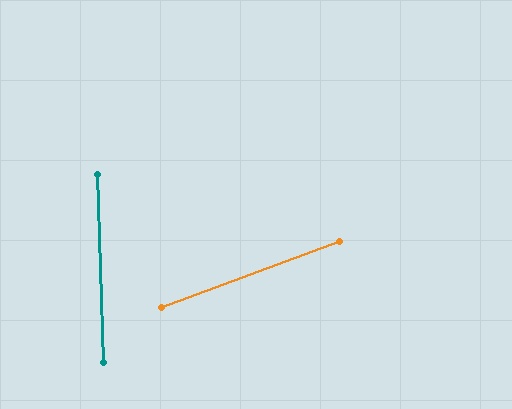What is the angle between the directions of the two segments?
Approximately 72 degrees.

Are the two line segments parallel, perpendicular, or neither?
Neither parallel nor perpendicular — they differ by about 72°.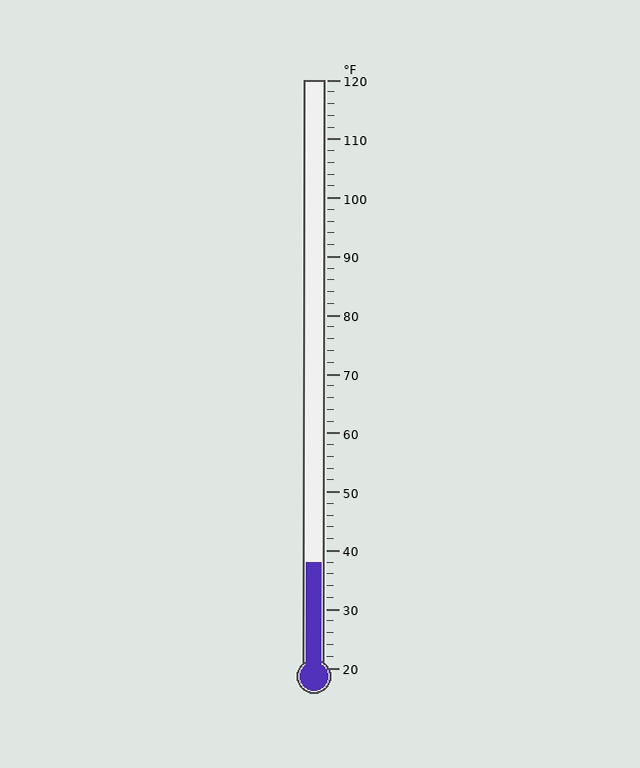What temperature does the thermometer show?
The thermometer shows approximately 38°F.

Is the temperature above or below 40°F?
The temperature is below 40°F.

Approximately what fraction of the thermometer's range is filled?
The thermometer is filled to approximately 20% of its range.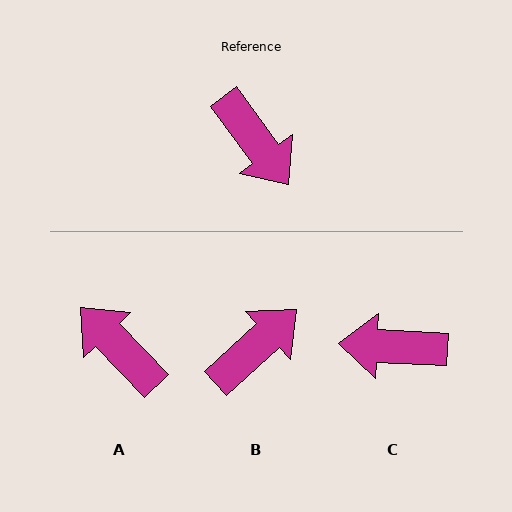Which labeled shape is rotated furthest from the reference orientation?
A, about 172 degrees away.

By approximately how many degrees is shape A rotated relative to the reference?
Approximately 172 degrees clockwise.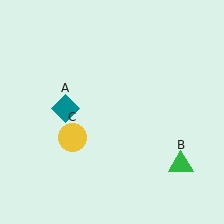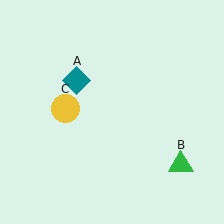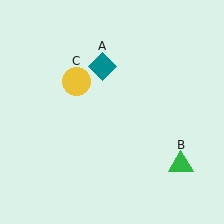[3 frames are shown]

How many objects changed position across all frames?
2 objects changed position: teal diamond (object A), yellow circle (object C).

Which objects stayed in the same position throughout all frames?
Green triangle (object B) remained stationary.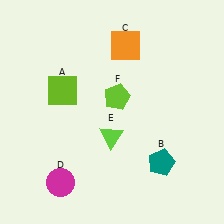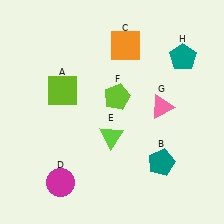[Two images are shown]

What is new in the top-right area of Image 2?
A teal pentagon (H) was added in the top-right area of Image 2.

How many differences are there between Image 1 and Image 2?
There are 2 differences between the two images.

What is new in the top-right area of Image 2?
A pink triangle (G) was added in the top-right area of Image 2.